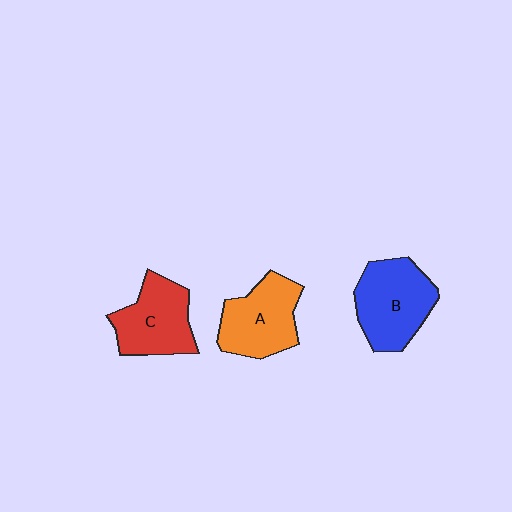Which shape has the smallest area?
Shape C (red).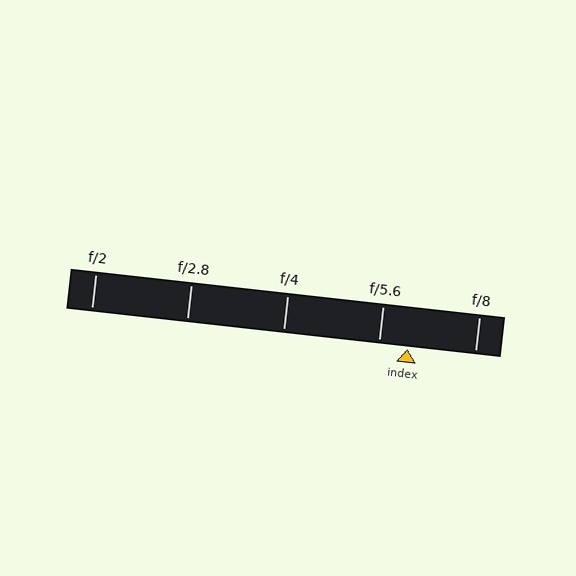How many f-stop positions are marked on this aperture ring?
There are 5 f-stop positions marked.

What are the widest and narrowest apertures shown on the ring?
The widest aperture shown is f/2 and the narrowest is f/8.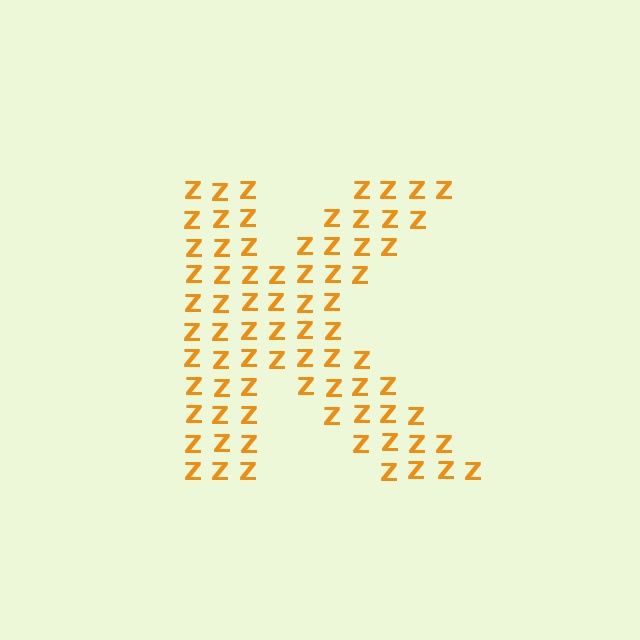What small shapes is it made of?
It is made of small letter Z's.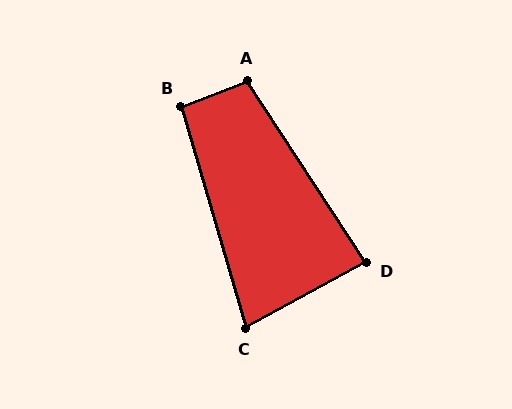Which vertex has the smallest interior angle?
C, at approximately 78 degrees.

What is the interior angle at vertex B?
Approximately 94 degrees (approximately right).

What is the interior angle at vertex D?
Approximately 86 degrees (approximately right).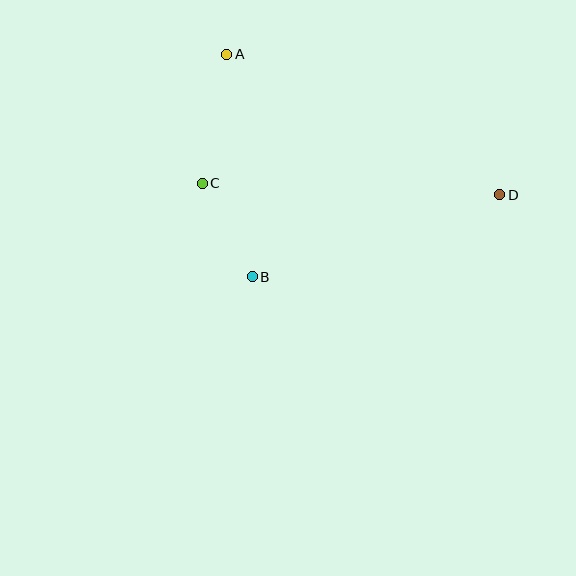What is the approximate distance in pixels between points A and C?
The distance between A and C is approximately 131 pixels.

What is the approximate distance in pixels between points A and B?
The distance between A and B is approximately 224 pixels.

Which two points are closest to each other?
Points B and C are closest to each other.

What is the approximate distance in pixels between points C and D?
The distance between C and D is approximately 298 pixels.